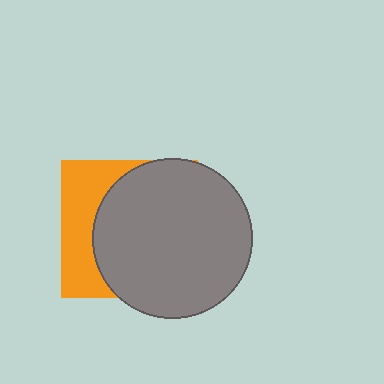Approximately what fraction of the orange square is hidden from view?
Roughly 68% of the orange square is hidden behind the gray circle.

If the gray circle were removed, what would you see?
You would see the complete orange square.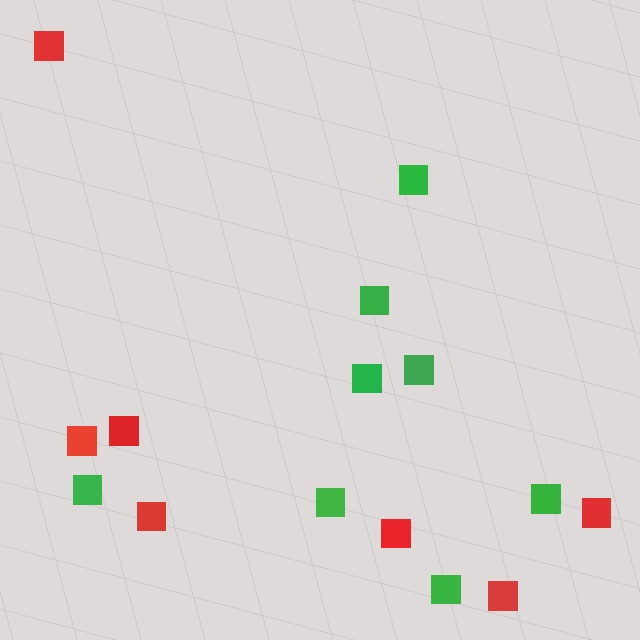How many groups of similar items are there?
There are 2 groups: one group of green squares (8) and one group of red squares (7).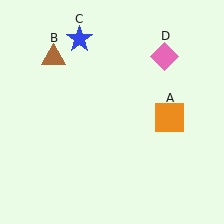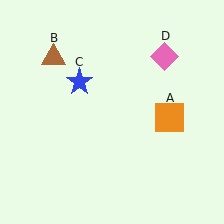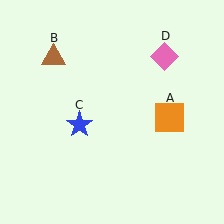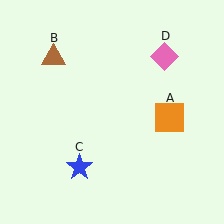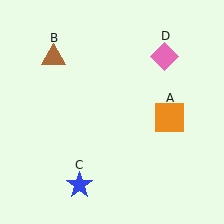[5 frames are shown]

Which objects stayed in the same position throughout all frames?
Orange square (object A) and brown triangle (object B) and pink diamond (object D) remained stationary.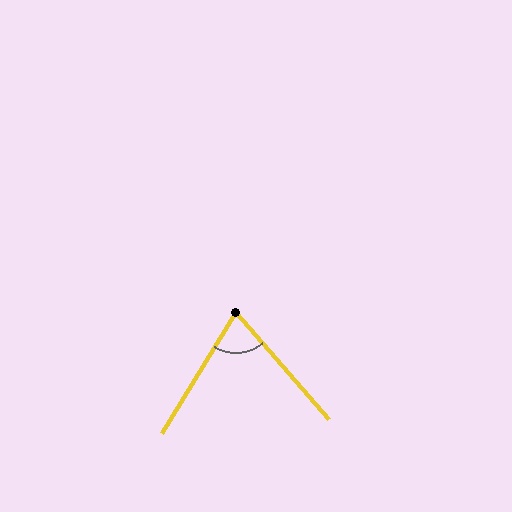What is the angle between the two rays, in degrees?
Approximately 72 degrees.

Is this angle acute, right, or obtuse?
It is acute.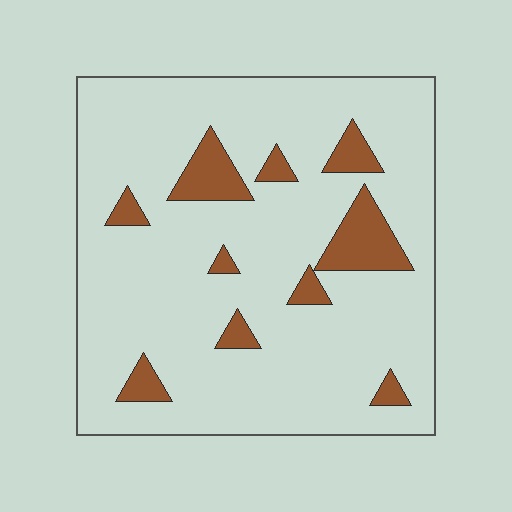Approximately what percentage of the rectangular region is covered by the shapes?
Approximately 15%.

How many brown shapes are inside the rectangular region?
10.